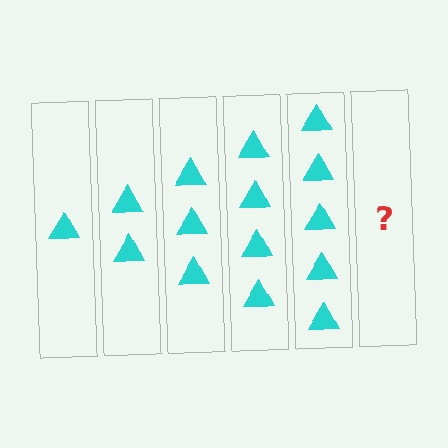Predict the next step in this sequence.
The next step is 6 triangles.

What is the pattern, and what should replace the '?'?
The pattern is that each step adds one more triangle. The '?' should be 6 triangles.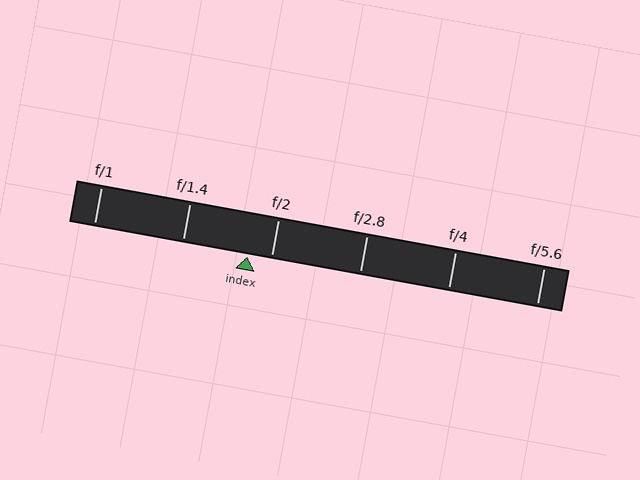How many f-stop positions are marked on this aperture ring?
There are 6 f-stop positions marked.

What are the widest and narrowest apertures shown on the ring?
The widest aperture shown is f/1 and the narrowest is f/5.6.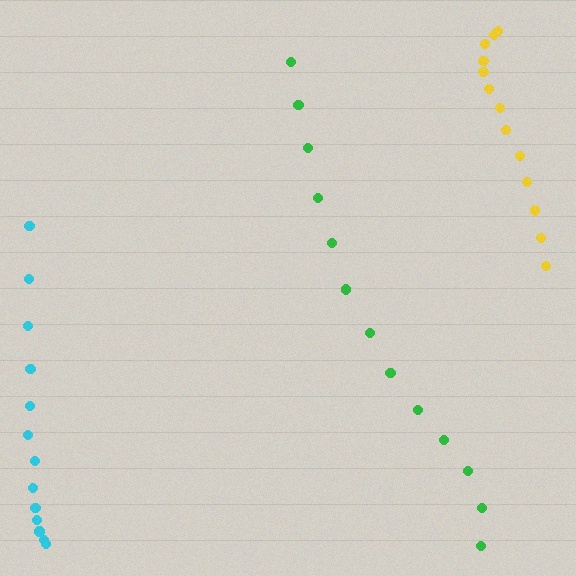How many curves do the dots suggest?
There are 3 distinct paths.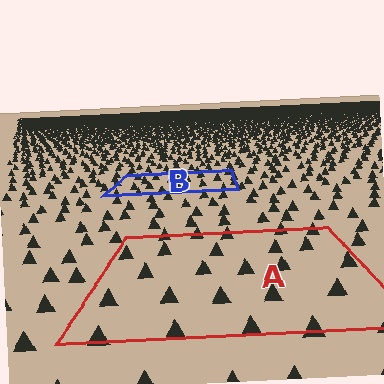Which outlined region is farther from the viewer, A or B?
Region B is farther from the viewer — the texture elements inside it appear smaller and more densely packed.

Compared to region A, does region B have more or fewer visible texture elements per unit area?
Region B has more texture elements per unit area — they are packed more densely because it is farther away.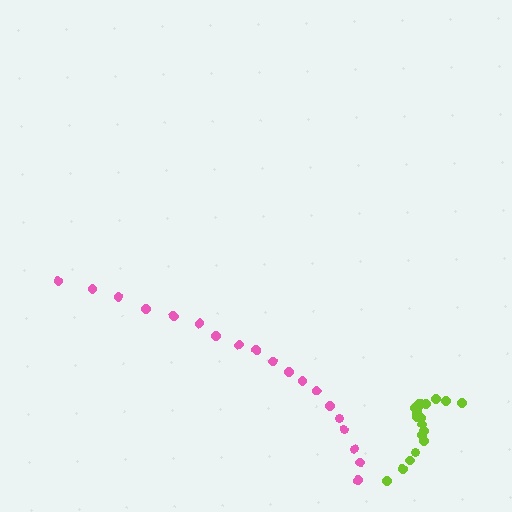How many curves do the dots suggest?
There are 2 distinct paths.